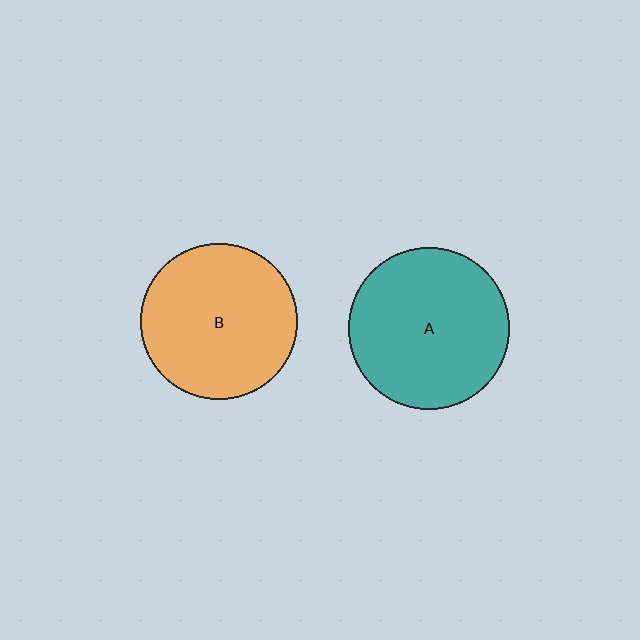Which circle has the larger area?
Circle A (teal).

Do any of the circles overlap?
No, none of the circles overlap.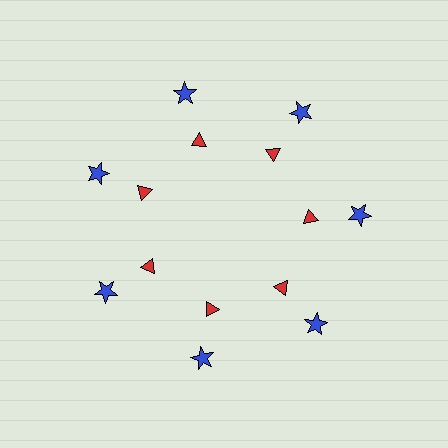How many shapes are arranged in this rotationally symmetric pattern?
There are 14 shapes, arranged in 7 groups of 2.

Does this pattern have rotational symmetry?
Yes, this pattern has 7-fold rotational symmetry. It looks the same after rotating 51 degrees around the center.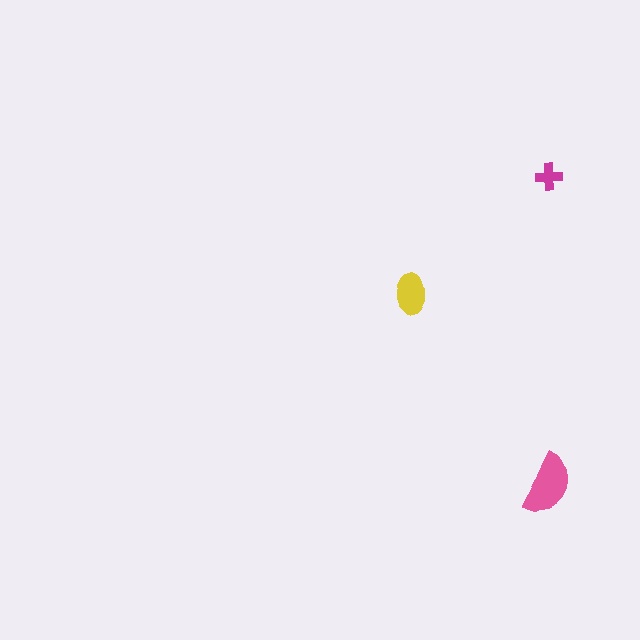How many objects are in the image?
There are 3 objects in the image.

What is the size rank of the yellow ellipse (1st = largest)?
2nd.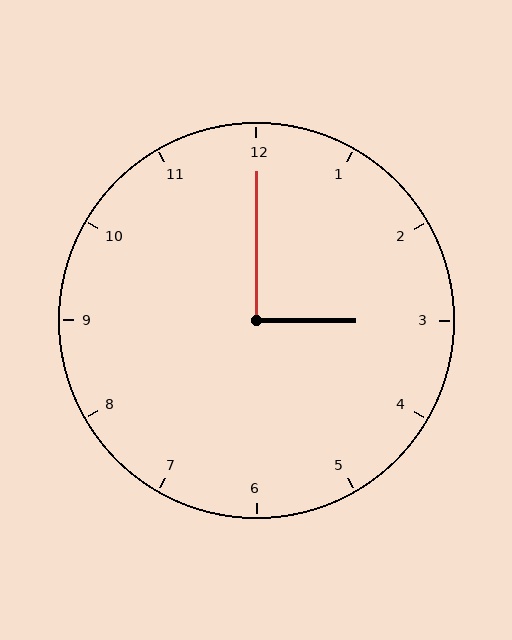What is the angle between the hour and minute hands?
Approximately 90 degrees.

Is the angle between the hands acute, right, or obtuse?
It is right.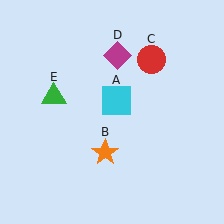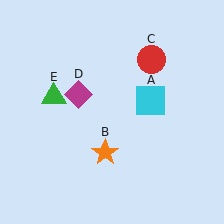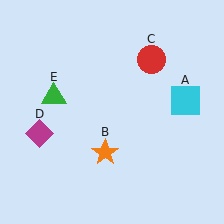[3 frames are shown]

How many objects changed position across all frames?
2 objects changed position: cyan square (object A), magenta diamond (object D).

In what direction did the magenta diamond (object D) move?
The magenta diamond (object D) moved down and to the left.